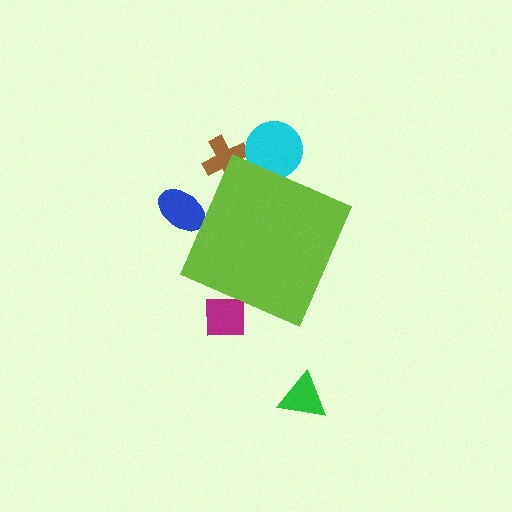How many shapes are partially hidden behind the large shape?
4 shapes are partially hidden.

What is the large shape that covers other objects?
A lime diamond.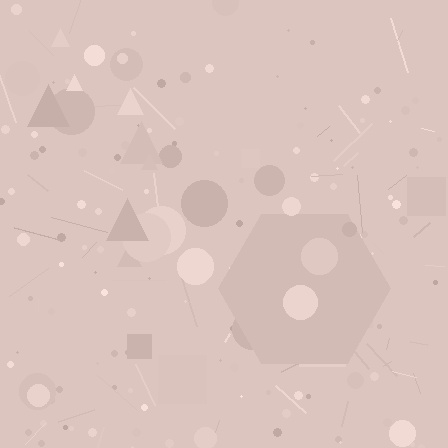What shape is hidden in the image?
A hexagon is hidden in the image.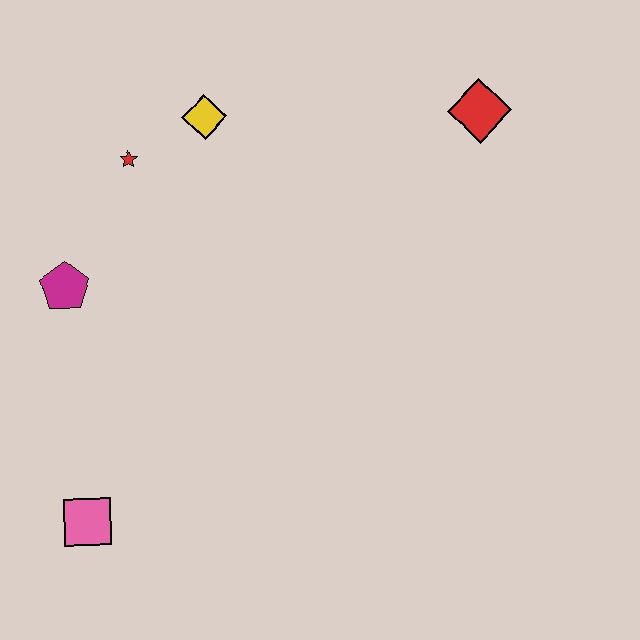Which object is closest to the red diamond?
The yellow diamond is closest to the red diamond.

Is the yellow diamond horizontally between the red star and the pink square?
No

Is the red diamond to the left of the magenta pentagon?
No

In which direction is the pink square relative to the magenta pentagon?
The pink square is below the magenta pentagon.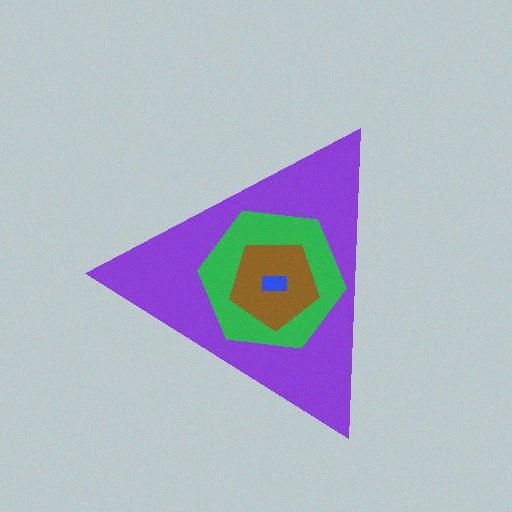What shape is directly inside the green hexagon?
The brown pentagon.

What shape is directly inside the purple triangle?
The green hexagon.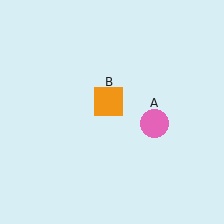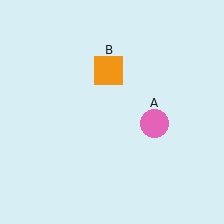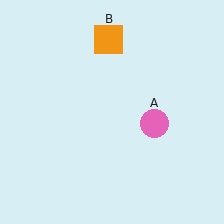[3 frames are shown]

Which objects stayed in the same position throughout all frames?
Pink circle (object A) remained stationary.